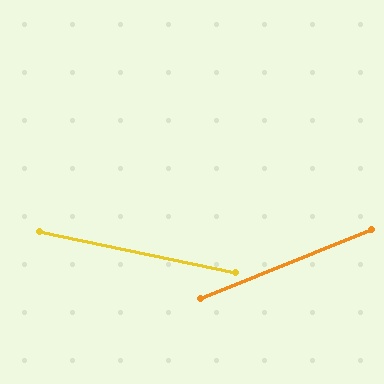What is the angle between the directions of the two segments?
Approximately 34 degrees.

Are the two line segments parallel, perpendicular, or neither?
Neither parallel nor perpendicular — they differ by about 34°.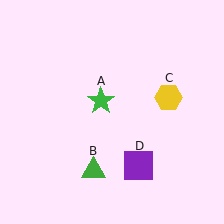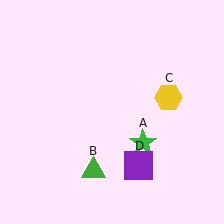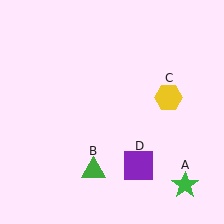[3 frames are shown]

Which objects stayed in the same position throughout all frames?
Green triangle (object B) and yellow hexagon (object C) and purple square (object D) remained stationary.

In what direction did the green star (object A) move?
The green star (object A) moved down and to the right.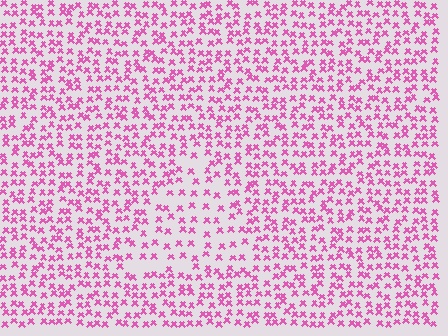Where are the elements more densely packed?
The elements are more densely packed outside the triangle boundary.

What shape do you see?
I see a triangle.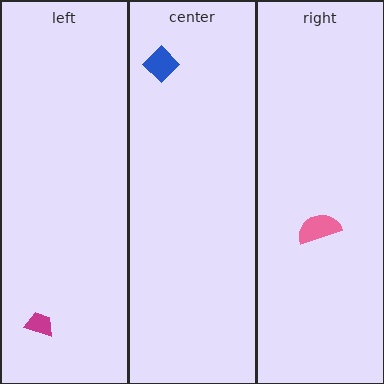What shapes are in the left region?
The magenta trapezoid.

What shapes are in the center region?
The blue diamond.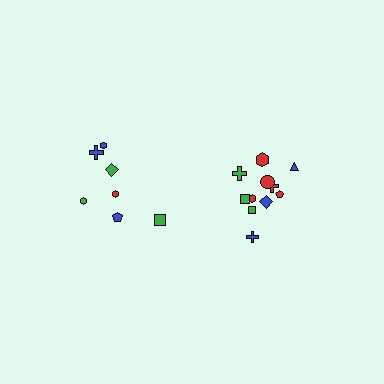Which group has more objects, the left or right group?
The right group.